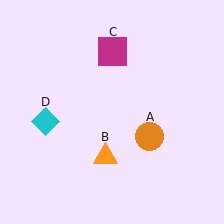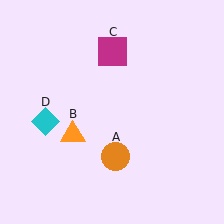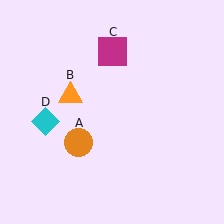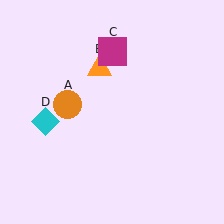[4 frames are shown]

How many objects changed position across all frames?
2 objects changed position: orange circle (object A), orange triangle (object B).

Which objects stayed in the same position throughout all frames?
Magenta square (object C) and cyan diamond (object D) remained stationary.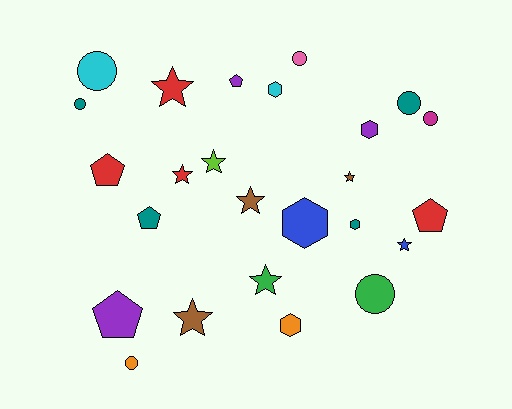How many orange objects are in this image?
There are 2 orange objects.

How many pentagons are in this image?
There are 5 pentagons.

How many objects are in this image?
There are 25 objects.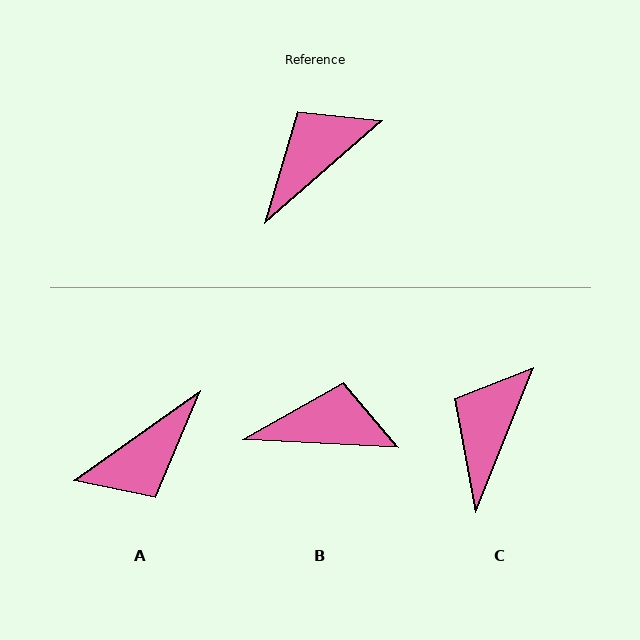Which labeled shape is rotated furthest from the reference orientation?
A, about 174 degrees away.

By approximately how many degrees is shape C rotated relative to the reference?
Approximately 27 degrees counter-clockwise.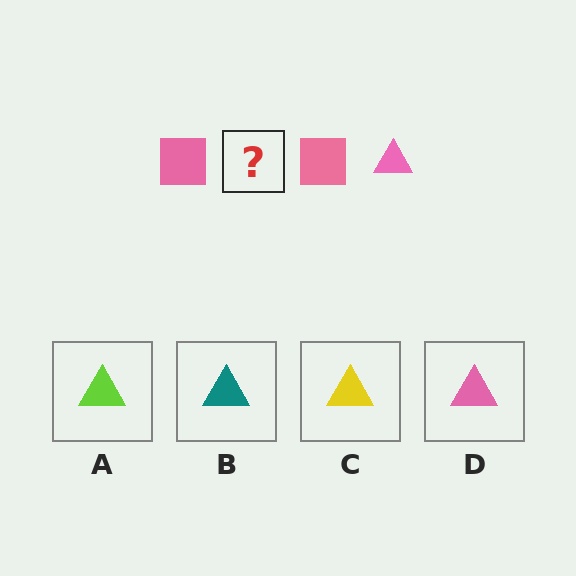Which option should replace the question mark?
Option D.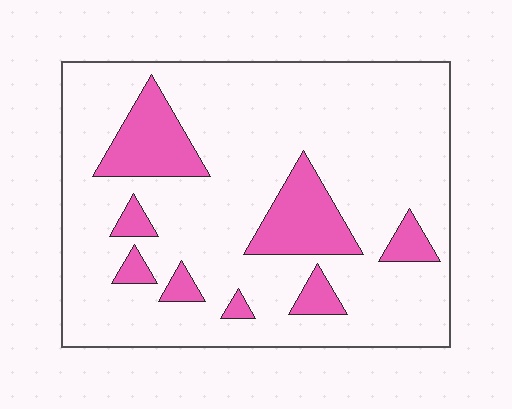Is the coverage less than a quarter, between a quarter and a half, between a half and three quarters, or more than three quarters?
Less than a quarter.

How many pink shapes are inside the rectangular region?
8.